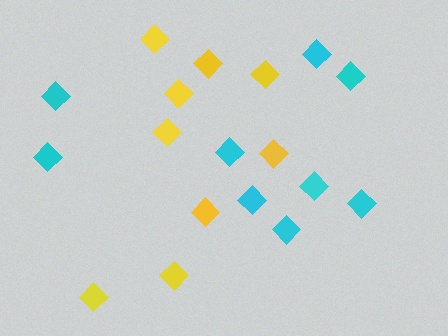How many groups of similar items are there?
There are 2 groups: one group of cyan diamonds (9) and one group of yellow diamonds (9).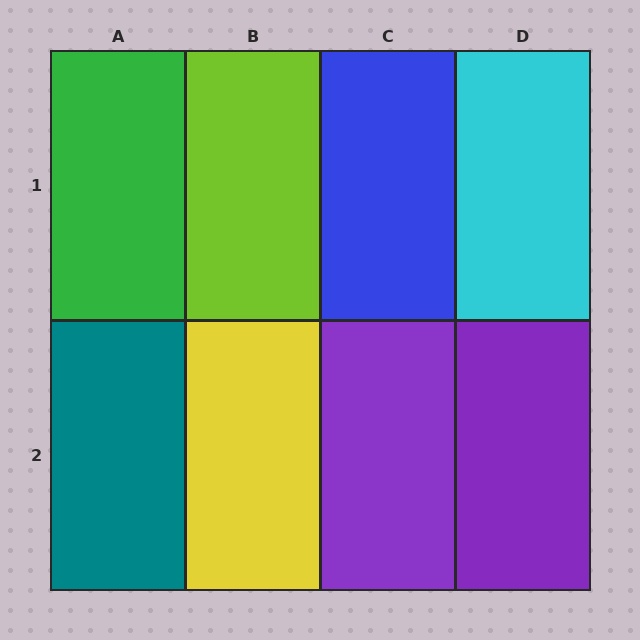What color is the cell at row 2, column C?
Purple.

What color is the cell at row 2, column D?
Purple.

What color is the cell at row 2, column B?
Yellow.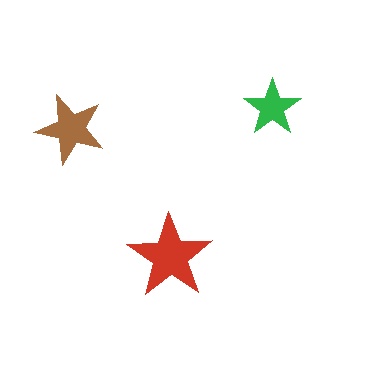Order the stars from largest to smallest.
the red one, the brown one, the green one.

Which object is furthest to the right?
The green star is rightmost.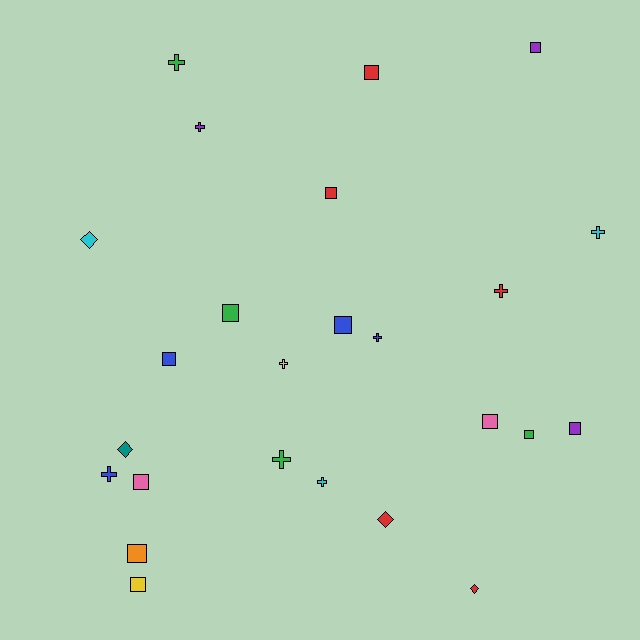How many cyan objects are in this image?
There are 3 cyan objects.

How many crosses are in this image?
There are 9 crosses.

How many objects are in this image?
There are 25 objects.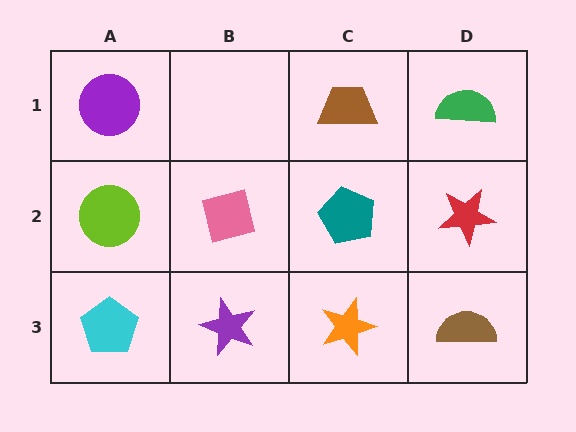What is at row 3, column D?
A brown semicircle.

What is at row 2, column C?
A teal pentagon.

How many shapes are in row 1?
3 shapes.